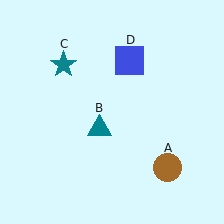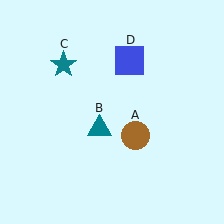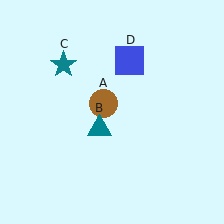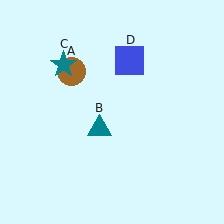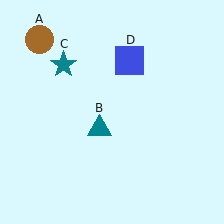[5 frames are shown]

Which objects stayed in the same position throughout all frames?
Teal triangle (object B) and teal star (object C) and blue square (object D) remained stationary.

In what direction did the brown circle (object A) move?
The brown circle (object A) moved up and to the left.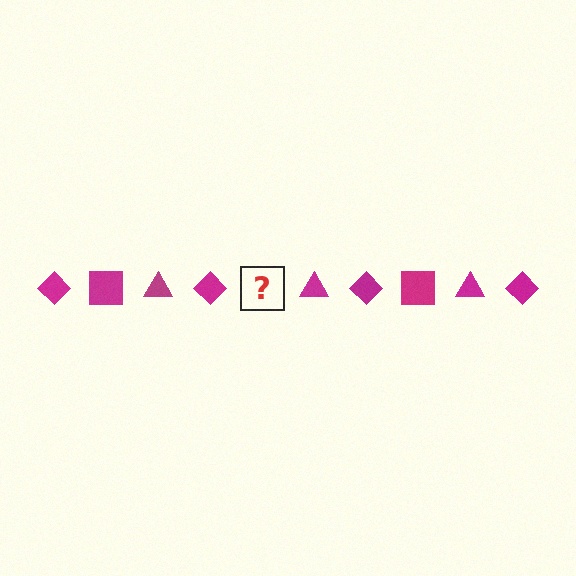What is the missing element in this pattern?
The missing element is a magenta square.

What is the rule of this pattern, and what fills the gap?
The rule is that the pattern cycles through diamond, square, triangle shapes in magenta. The gap should be filled with a magenta square.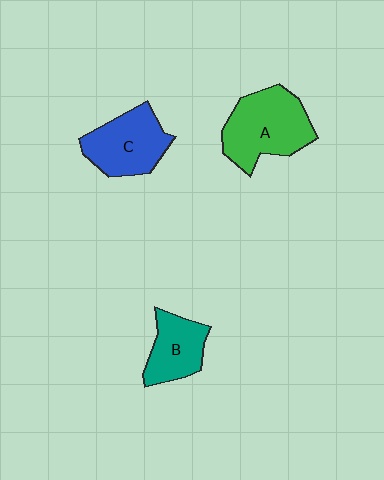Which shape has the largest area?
Shape A (green).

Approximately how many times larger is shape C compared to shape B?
Approximately 1.3 times.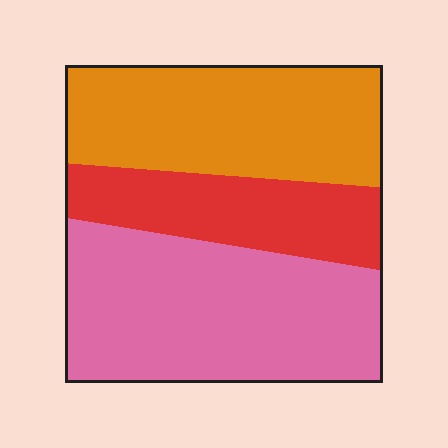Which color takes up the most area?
Pink, at roughly 45%.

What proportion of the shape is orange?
Orange takes up about one third (1/3) of the shape.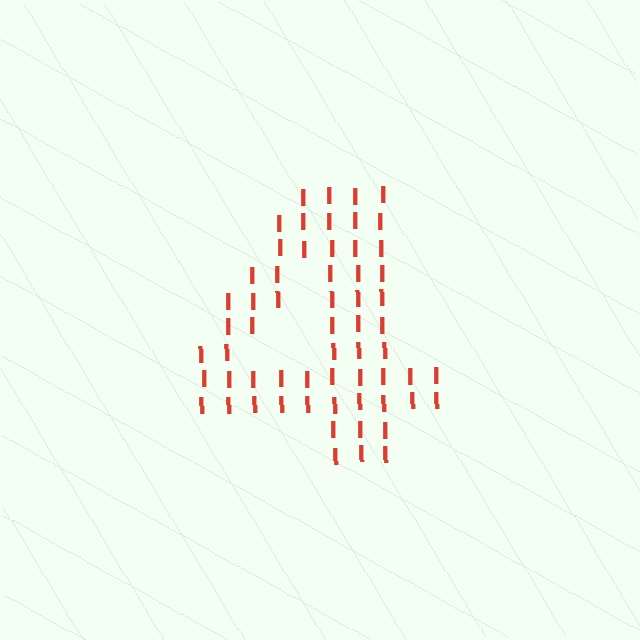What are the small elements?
The small elements are letter I's.